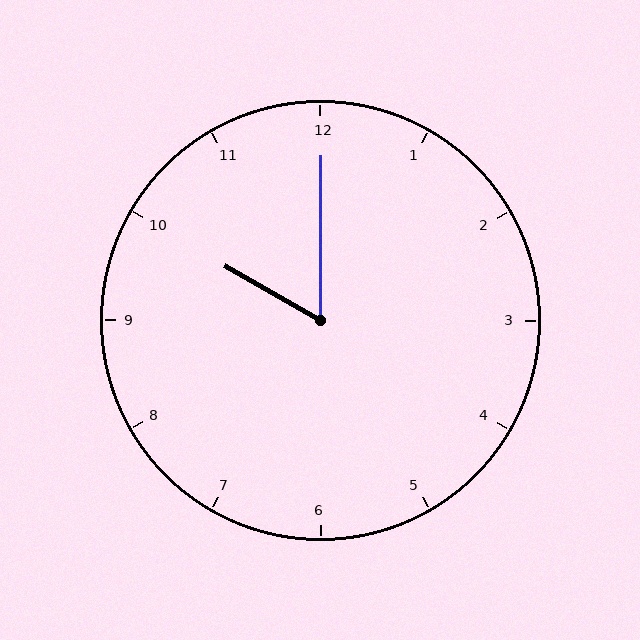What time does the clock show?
10:00.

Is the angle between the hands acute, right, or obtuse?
It is acute.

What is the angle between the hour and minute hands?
Approximately 60 degrees.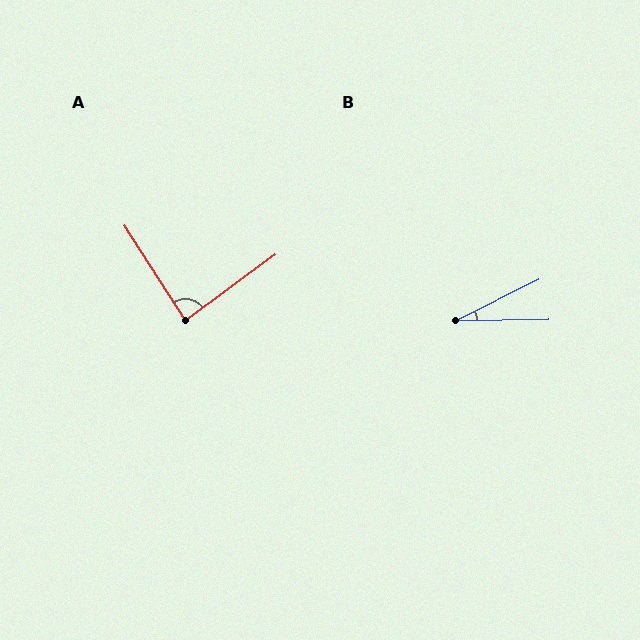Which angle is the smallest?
B, at approximately 26 degrees.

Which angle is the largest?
A, at approximately 86 degrees.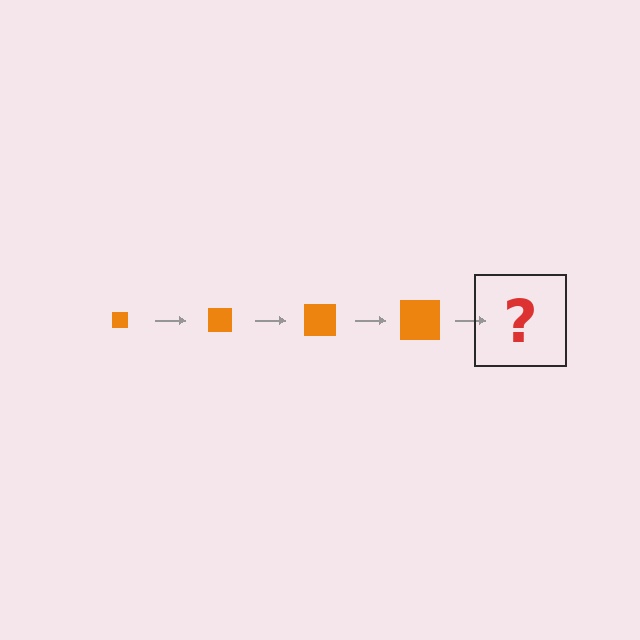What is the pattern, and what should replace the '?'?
The pattern is that the square gets progressively larger each step. The '?' should be an orange square, larger than the previous one.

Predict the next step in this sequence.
The next step is an orange square, larger than the previous one.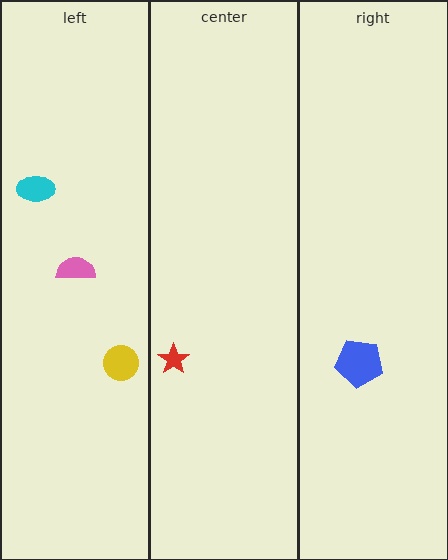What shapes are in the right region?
The blue pentagon.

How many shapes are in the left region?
3.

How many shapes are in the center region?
1.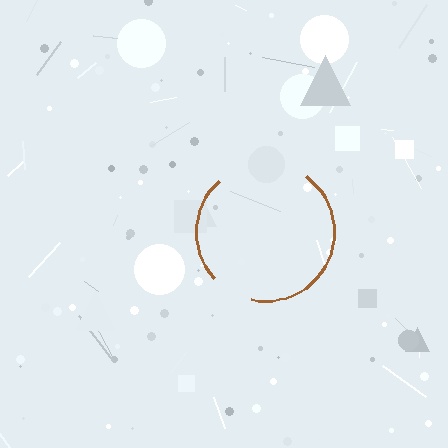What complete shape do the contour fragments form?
The contour fragments form a circle.